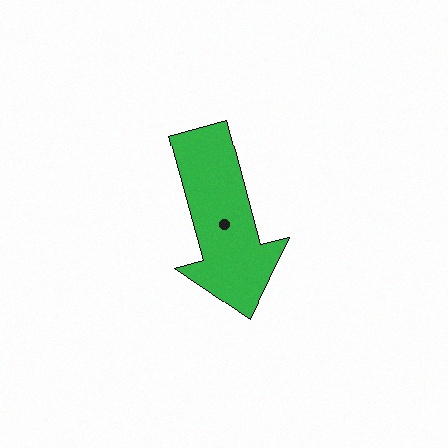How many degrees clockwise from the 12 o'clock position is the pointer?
Approximately 165 degrees.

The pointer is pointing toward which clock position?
Roughly 5 o'clock.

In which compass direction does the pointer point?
South.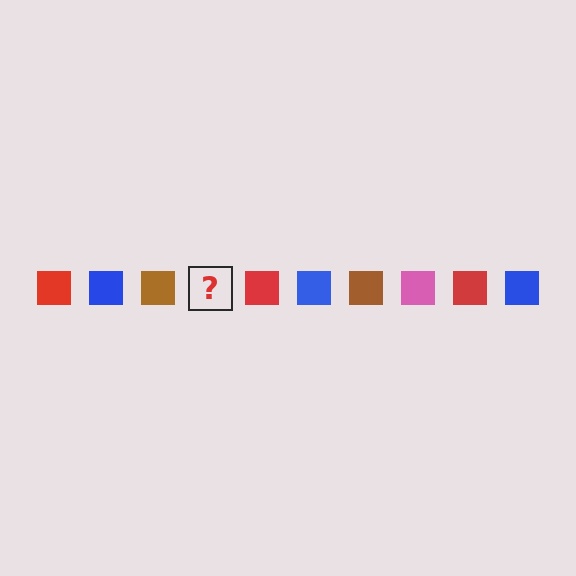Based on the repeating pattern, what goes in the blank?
The blank should be a pink square.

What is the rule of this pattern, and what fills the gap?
The rule is that the pattern cycles through red, blue, brown, pink squares. The gap should be filled with a pink square.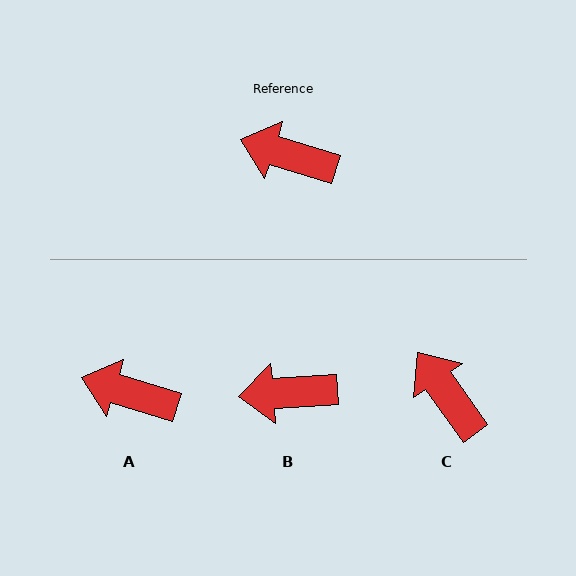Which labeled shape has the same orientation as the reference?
A.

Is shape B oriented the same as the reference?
No, it is off by about 21 degrees.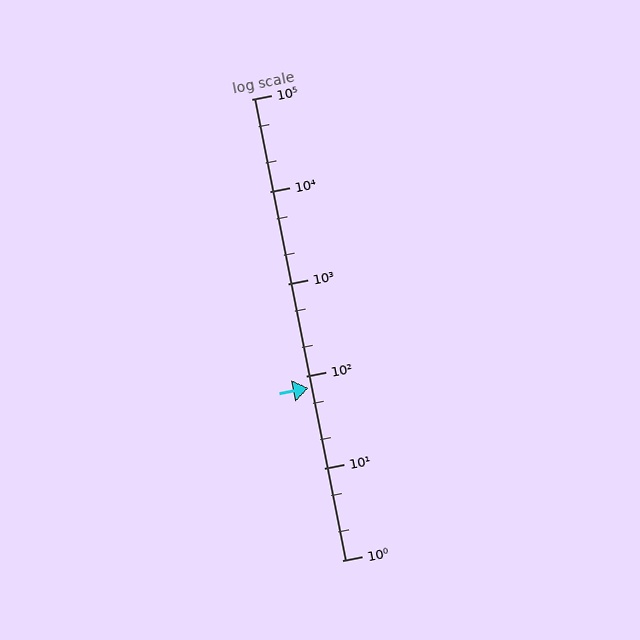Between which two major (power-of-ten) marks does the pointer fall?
The pointer is between 10 and 100.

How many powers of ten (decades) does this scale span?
The scale spans 5 decades, from 1 to 100000.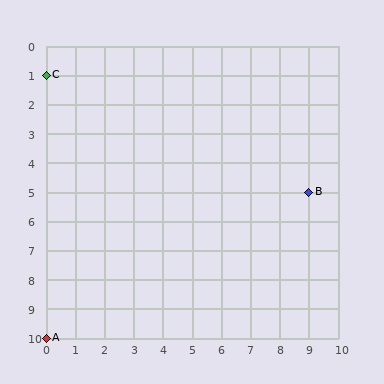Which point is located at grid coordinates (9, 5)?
Point B is at (9, 5).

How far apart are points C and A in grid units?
Points C and A are 9 rows apart.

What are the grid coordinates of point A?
Point A is at grid coordinates (0, 10).